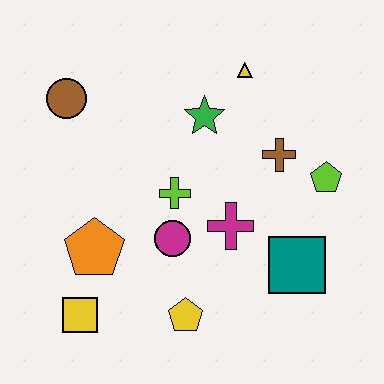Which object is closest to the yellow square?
The orange pentagon is closest to the yellow square.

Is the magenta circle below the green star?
Yes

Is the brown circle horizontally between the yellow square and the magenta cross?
No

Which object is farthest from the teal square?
The brown circle is farthest from the teal square.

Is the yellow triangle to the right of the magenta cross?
Yes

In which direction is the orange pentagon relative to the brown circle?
The orange pentagon is below the brown circle.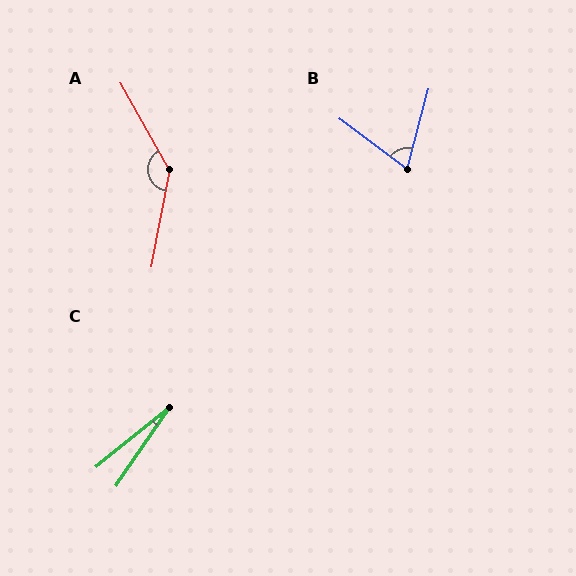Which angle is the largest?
A, at approximately 140 degrees.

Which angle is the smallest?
C, at approximately 17 degrees.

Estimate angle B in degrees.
Approximately 68 degrees.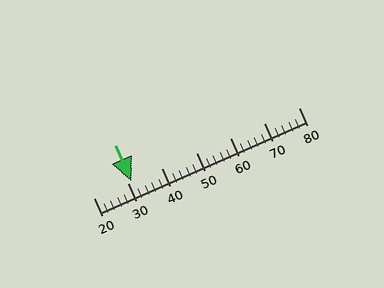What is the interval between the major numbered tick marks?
The major tick marks are spaced 10 units apart.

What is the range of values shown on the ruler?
The ruler shows values from 20 to 80.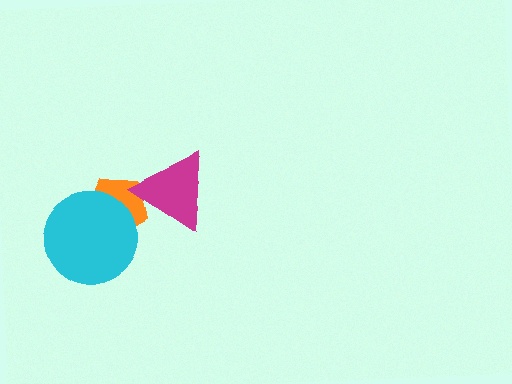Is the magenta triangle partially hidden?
No, no other shape covers it.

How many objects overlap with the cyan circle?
1 object overlaps with the cyan circle.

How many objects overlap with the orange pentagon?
2 objects overlap with the orange pentagon.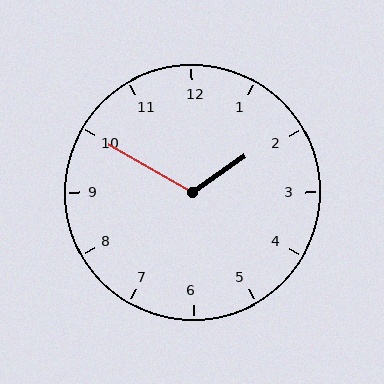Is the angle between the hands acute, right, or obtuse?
It is obtuse.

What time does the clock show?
1:50.